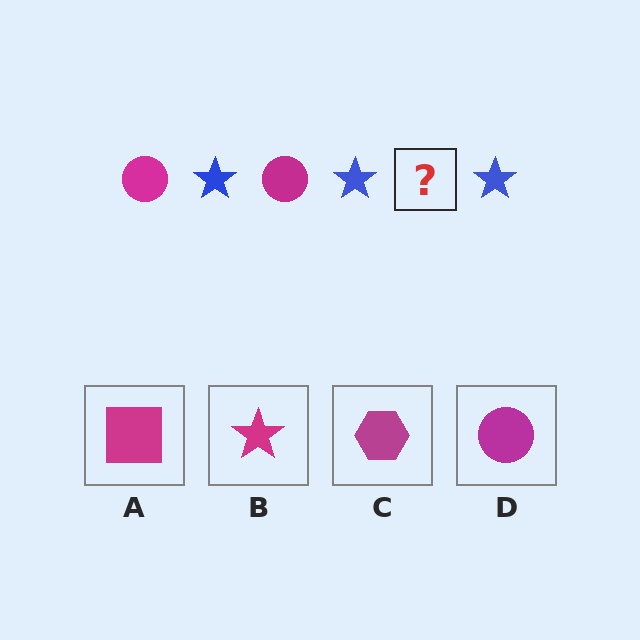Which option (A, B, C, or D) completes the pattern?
D.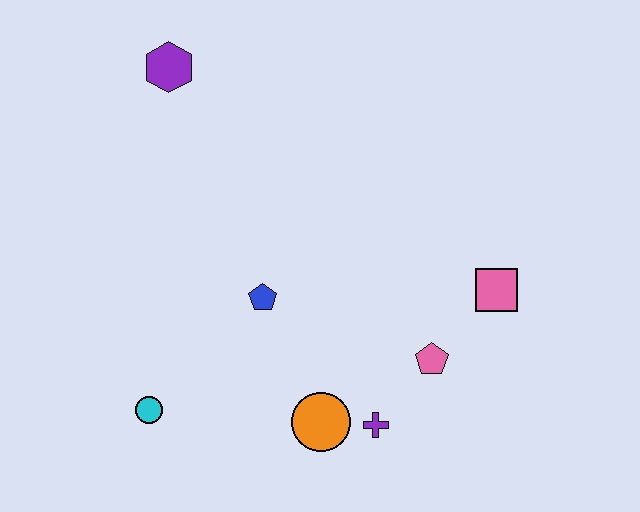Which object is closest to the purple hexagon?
The blue pentagon is closest to the purple hexagon.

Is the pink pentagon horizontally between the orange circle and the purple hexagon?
No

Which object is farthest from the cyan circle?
The pink square is farthest from the cyan circle.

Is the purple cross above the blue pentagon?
No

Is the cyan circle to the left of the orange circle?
Yes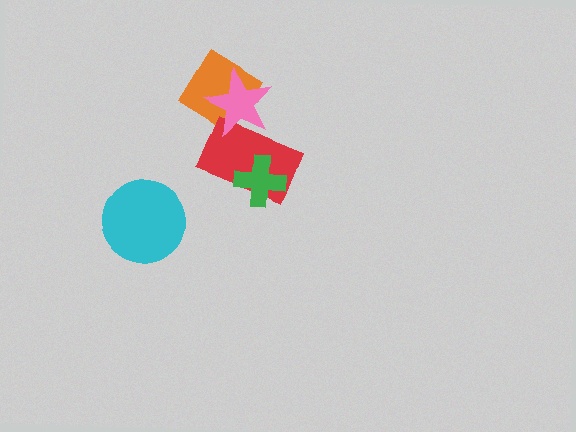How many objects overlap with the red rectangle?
3 objects overlap with the red rectangle.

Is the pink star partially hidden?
No, no other shape covers it.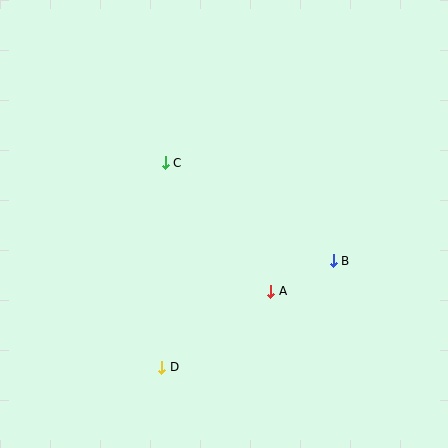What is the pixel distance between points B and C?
The distance between B and C is 194 pixels.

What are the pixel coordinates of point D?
Point D is at (162, 367).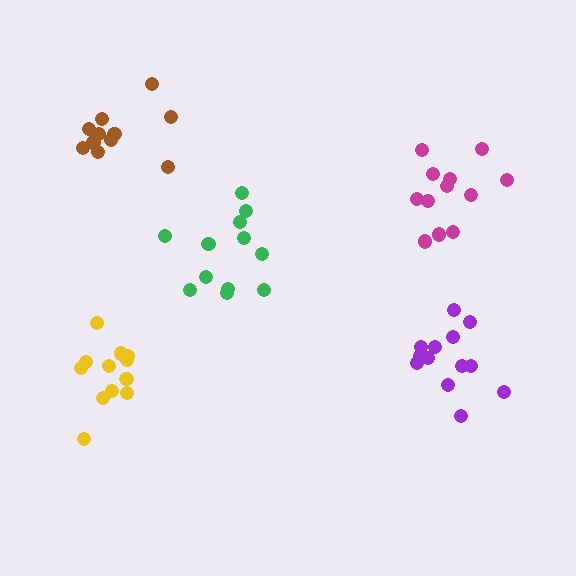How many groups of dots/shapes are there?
There are 5 groups.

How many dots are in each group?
Group 1: 12 dots, Group 2: 11 dots, Group 3: 12 dots, Group 4: 12 dots, Group 5: 13 dots (60 total).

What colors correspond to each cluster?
The clusters are colored: magenta, brown, green, yellow, purple.